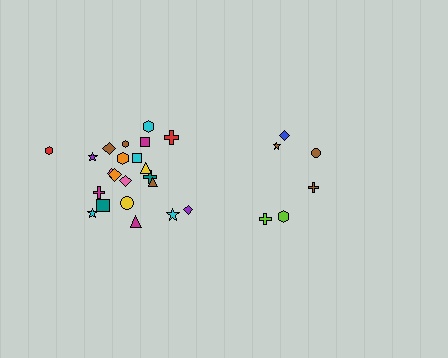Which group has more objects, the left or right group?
The left group.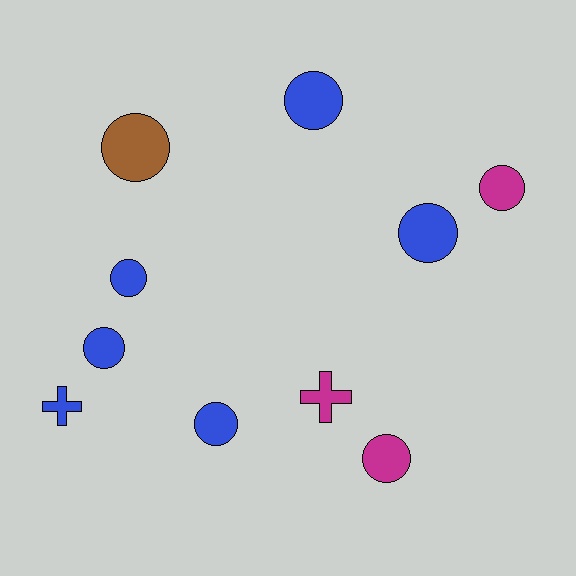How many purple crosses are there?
There are no purple crosses.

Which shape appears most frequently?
Circle, with 8 objects.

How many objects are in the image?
There are 10 objects.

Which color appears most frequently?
Blue, with 6 objects.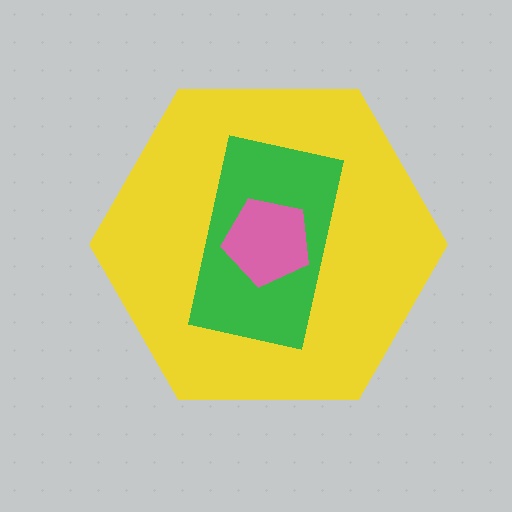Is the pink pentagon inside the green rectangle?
Yes.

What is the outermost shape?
The yellow hexagon.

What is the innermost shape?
The pink pentagon.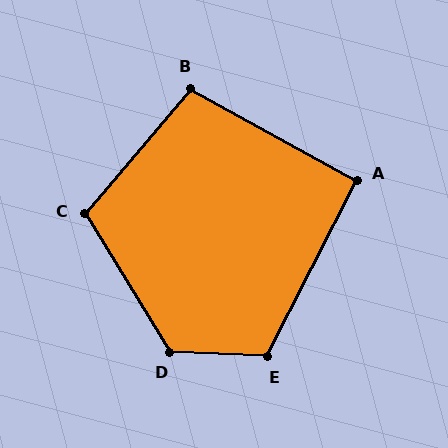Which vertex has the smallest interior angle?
A, at approximately 92 degrees.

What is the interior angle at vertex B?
Approximately 101 degrees (obtuse).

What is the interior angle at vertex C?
Approximately 108 degrees (obtuse).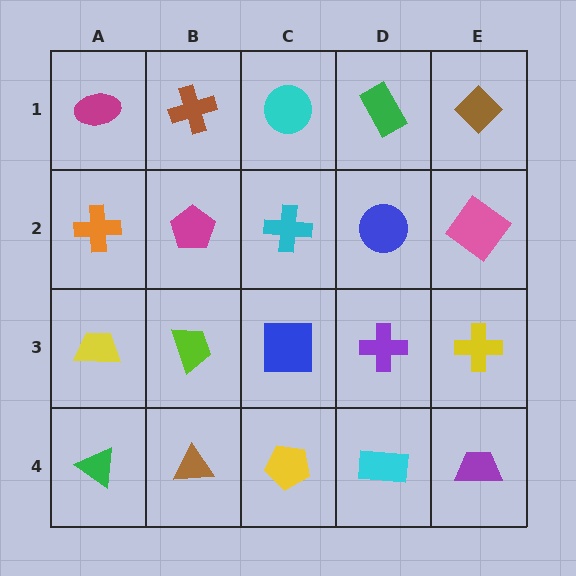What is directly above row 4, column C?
A blue square.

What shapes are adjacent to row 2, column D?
A green rectangle (row 1, column D), a purple cross (row 3, column D), a cyan cross (row 2, column C), a pink diamond (row 2, column E).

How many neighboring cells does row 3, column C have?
4.